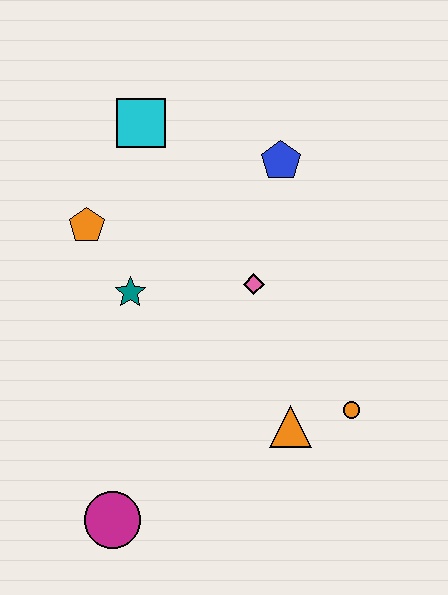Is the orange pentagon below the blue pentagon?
Yes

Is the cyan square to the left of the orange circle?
Yes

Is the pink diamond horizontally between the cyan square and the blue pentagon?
Yes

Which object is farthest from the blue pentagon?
The magenta circle is farthest from the blue pentagon.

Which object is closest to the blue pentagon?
The pink diamond is closest to the blue pentagon.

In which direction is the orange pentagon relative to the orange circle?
The orange pentagon is to the left of the orange circle.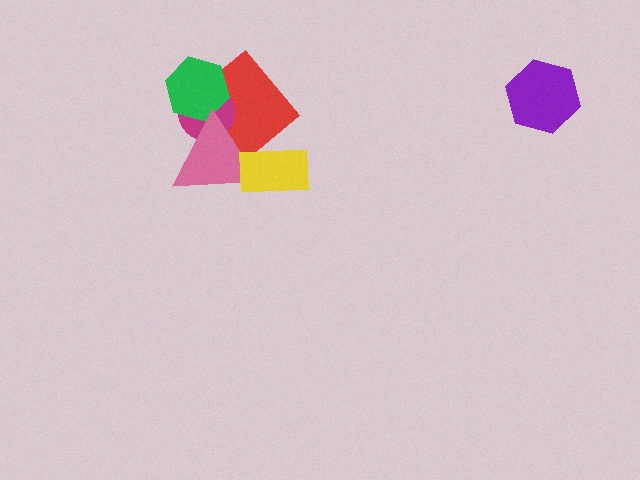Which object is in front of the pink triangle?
The yellow rectangle is in front of the pink triangle.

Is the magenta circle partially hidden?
Yes, it is partially covered by another shape.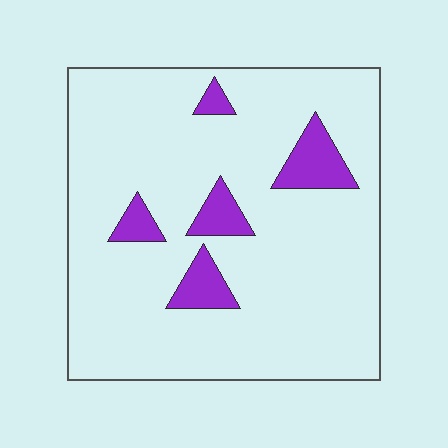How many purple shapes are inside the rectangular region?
5.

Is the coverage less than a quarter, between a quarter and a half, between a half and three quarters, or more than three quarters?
Less than a quarter.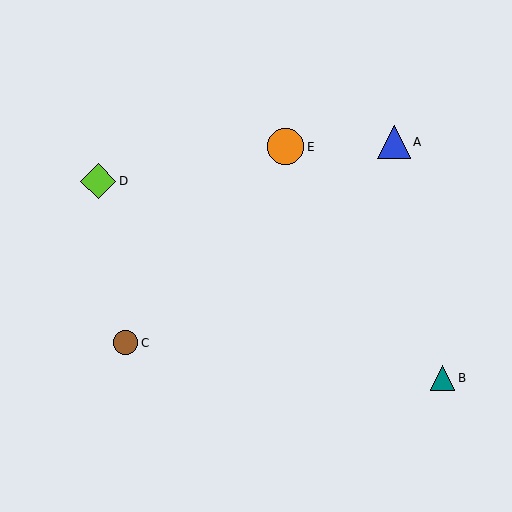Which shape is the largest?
The orange circle (labeled E) is the largest.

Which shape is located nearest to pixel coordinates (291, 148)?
The orange circle (labeled E) at (286, 147) is nearest to that location.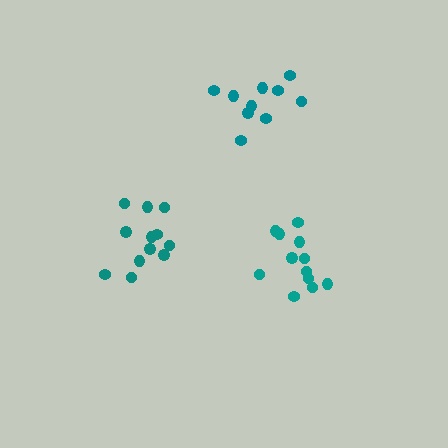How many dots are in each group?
Group 1: 12 dots, Group 2: 12 dots, Group 3: 10 dots (34 total).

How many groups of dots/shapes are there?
There are 3 groups.